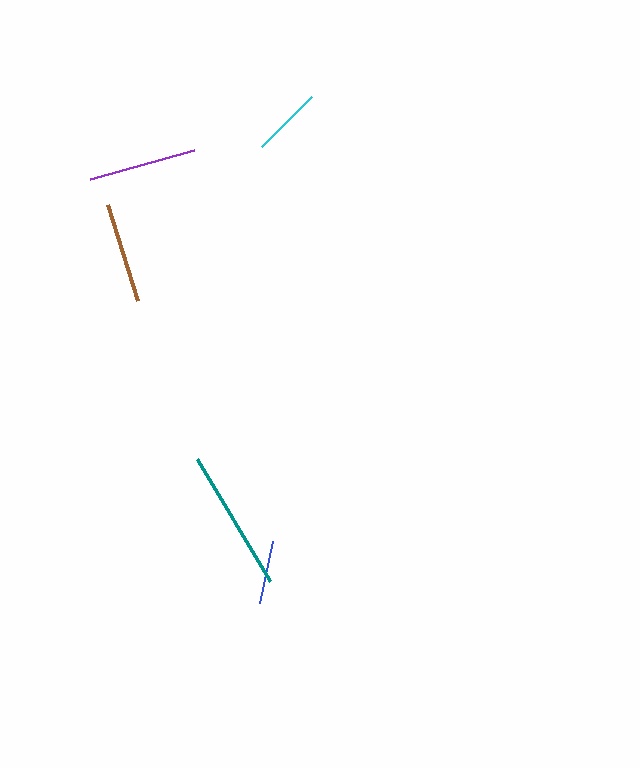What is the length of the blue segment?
The blue segment is approximately 63 pixels long.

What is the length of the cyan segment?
The cyan segment is approximately 70 pixels long.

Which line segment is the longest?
The teal line is the longest at approximately 142 pixels.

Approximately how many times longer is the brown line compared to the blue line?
The brown line is approximately 1.6 times the length of the blue line.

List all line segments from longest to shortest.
From longest to shortest: teal, purple, brown, cyan, blue.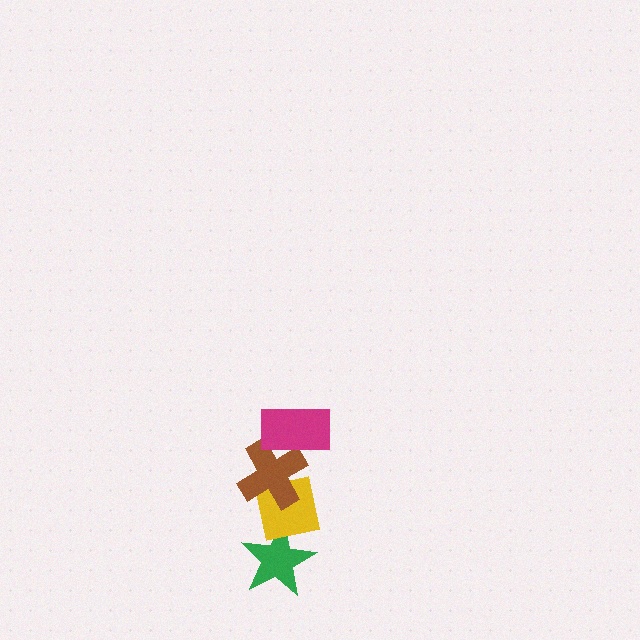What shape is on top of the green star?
The yellow square is on top of the green star.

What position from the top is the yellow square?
The yellow square is 3rd from the top.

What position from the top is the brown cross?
The brown cross is 2nd from the top.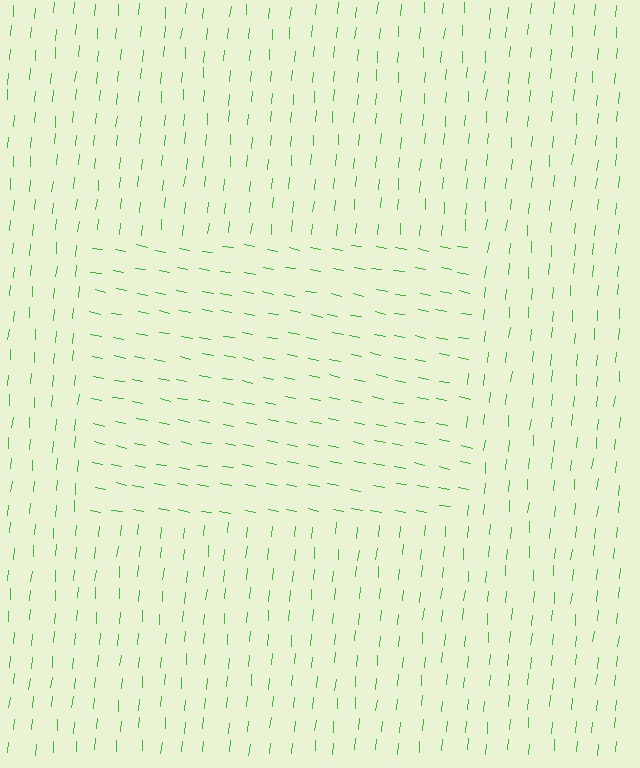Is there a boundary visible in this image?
Yes, there is a texture boundary formed by a change in line orientation.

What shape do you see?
I see a rectangle.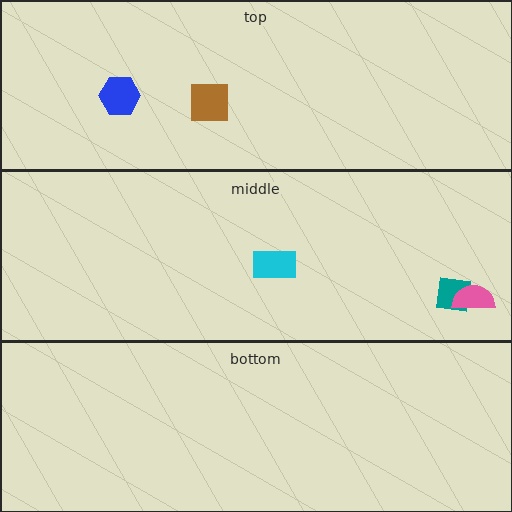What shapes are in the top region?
The blue hexagon, the brown square.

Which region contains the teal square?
The middle region.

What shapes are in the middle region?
The teal square, the cyan rectangle, the pink semicircle.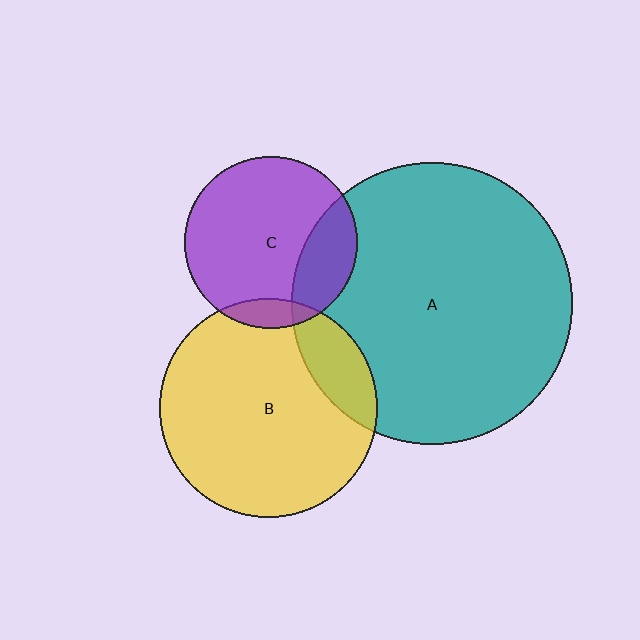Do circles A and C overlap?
Yes.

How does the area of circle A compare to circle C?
Approximately 2.7 times.